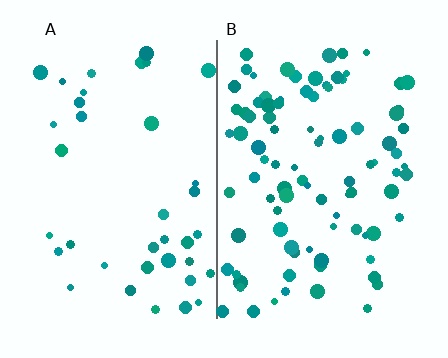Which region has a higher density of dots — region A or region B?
B (the right).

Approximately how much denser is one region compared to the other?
Approximately 2.5× — region B over region A.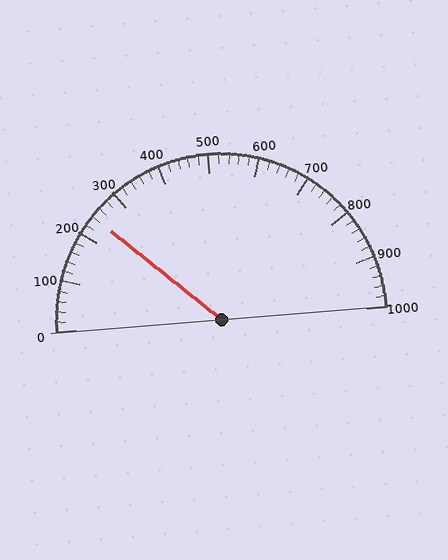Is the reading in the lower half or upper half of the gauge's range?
The reading is in the lower half of the range (0 to 1000).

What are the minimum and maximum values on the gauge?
The gauge ranges from 0 to 1000.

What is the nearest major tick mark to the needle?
The nearest major tick mark is 200.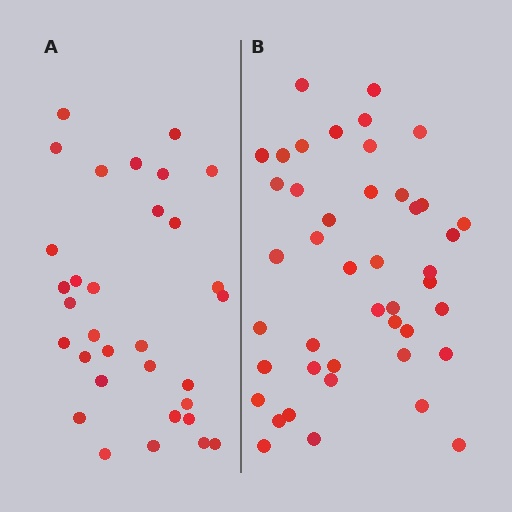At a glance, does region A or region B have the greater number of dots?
Region B (the right region) has more dots.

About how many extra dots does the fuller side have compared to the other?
Region B has roughly 12 or so more dots than region A.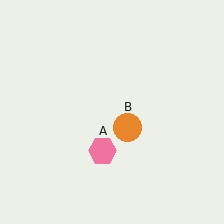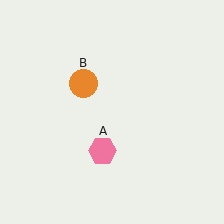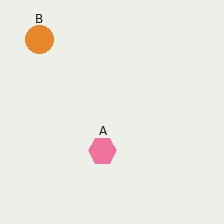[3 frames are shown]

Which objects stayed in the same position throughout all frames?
Pink hexagon (object A) remained stationary.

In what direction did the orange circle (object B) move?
The orange circle (object B) moved up and to the left.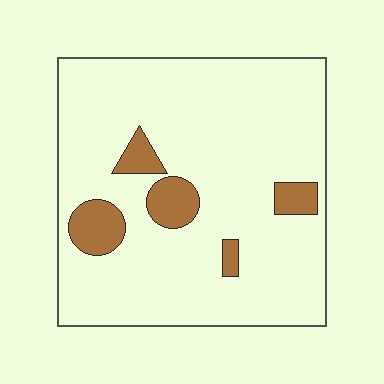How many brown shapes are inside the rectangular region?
5.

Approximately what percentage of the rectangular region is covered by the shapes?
Approximately 10%.